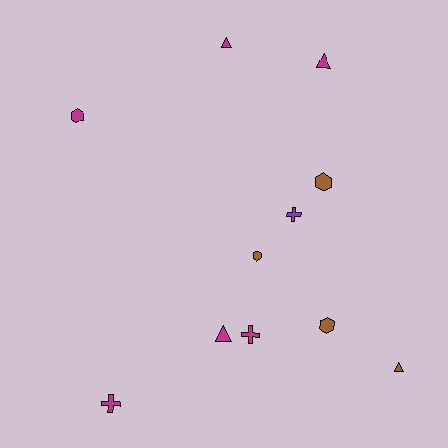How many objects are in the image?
There are 11 objects.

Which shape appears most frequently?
Triangle, with 4 objects.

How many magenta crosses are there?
There are 2 magenta crosses.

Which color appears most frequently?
Magenta, with 6 objects.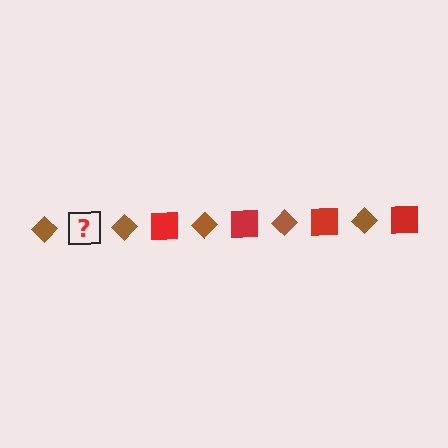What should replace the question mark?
The question mark should be replaced with a red square.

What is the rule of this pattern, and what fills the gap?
The rule is that the pattern alternates between brown diamond and red square. The gap should be filled with a red square.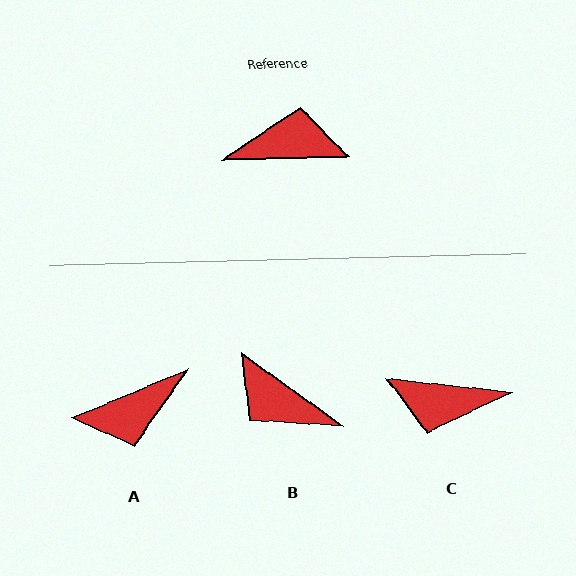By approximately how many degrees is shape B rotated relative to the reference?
Approximately 143 degrees counter-clockwise.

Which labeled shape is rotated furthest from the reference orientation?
C, about 172 degrees away.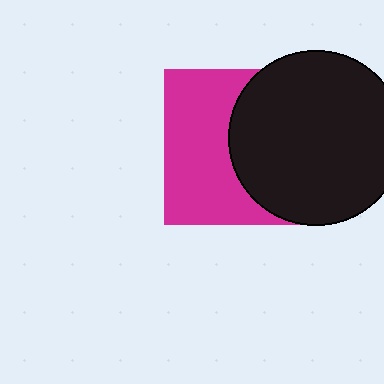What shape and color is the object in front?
The object in front is a black circle.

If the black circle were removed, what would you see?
You would see the complete magenta square.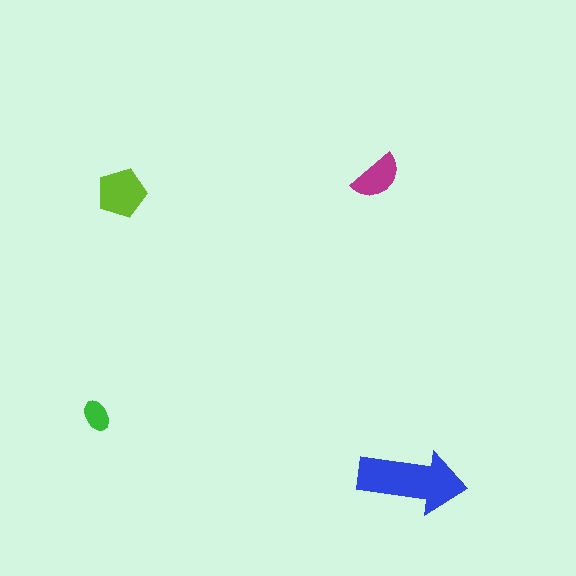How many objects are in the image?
There are 4 objects in the image.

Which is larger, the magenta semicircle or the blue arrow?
The blue arrow.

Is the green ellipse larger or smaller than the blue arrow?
Smaller.